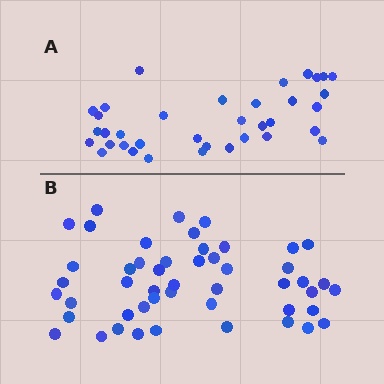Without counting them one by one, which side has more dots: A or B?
Region B (the bottom region) has more dots.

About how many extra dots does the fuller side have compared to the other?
Region B has approximately 15 more dots than region A.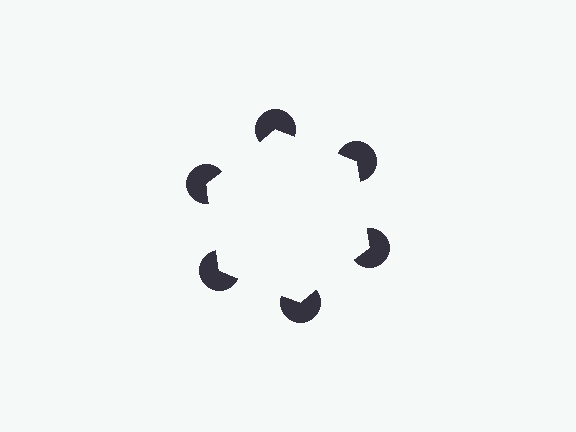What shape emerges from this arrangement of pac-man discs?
An illusory hexagon — its edges are inferred from the aligned wedge cuts in the pac-man discs, not physically drawn.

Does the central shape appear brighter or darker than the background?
It typically appears slightly brighter than the background, even though no actual brightness change is drawn.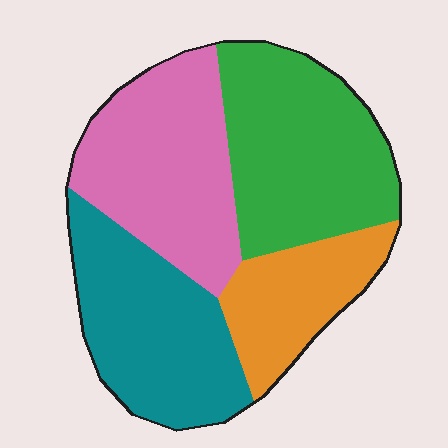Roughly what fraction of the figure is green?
Green covers roughly 30% of the figure.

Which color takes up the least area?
Orange, at roughly 15%.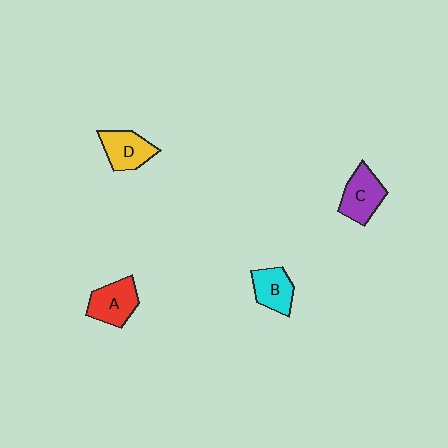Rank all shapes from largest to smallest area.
From largest to smallest: C (purple), A (red), D (yellow), B (cyan).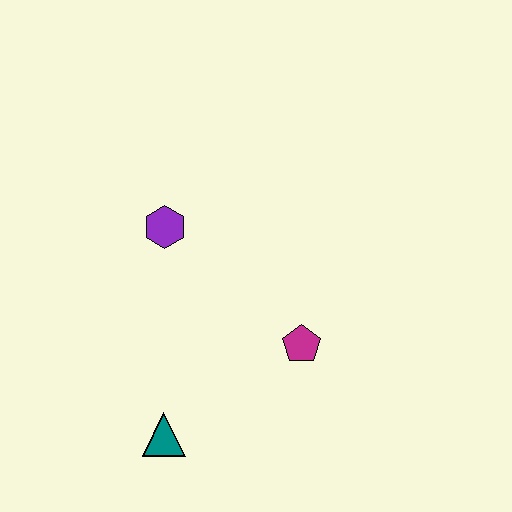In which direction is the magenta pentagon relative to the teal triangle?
The magenta pentagon is to the right of the teal triangle.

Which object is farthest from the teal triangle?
The purple hexagon is farthest from the teal triangle.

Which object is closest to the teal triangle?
The magenta pentagon is closest to the teal triangle.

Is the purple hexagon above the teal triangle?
Yes